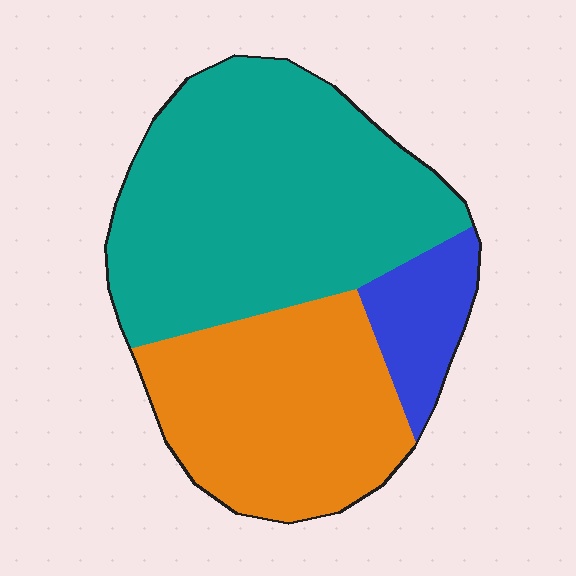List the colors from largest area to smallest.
From largest to smallest: teal, orange, blue.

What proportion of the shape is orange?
Orange covers roughly 35% of the shape.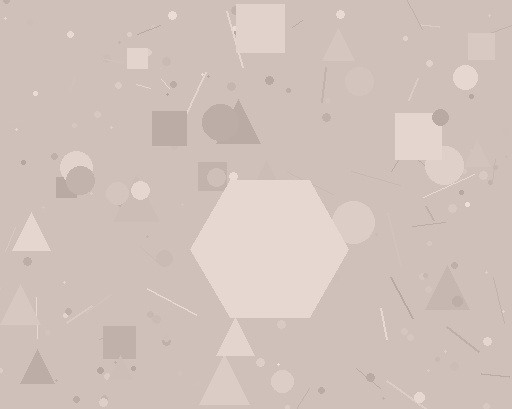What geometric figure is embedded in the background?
A hexagon is embedded in the background.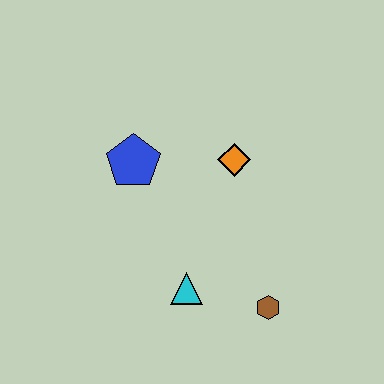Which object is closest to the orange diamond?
The blue pentagon is closest to the orange diamond.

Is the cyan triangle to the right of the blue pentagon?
Yes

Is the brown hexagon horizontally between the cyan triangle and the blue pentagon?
No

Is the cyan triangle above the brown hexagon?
Yes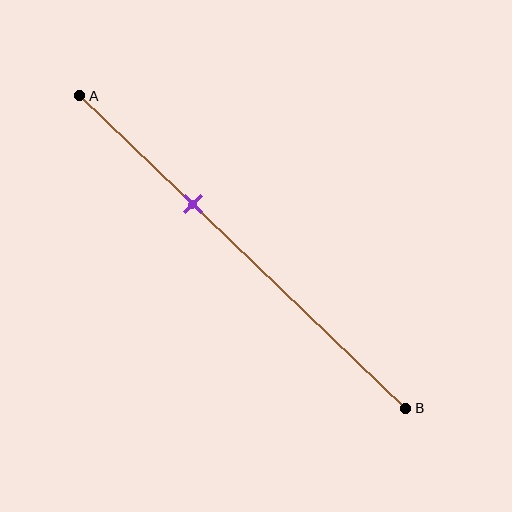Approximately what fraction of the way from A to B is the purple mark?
The purple mark is approximately 35% of the way from A to B.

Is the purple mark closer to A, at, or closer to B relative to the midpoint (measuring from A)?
The purple mark is closer to point A than the midpoint of segment AB.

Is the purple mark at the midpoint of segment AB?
No, the mark is at about 35% from A, not at the 50% midpoint.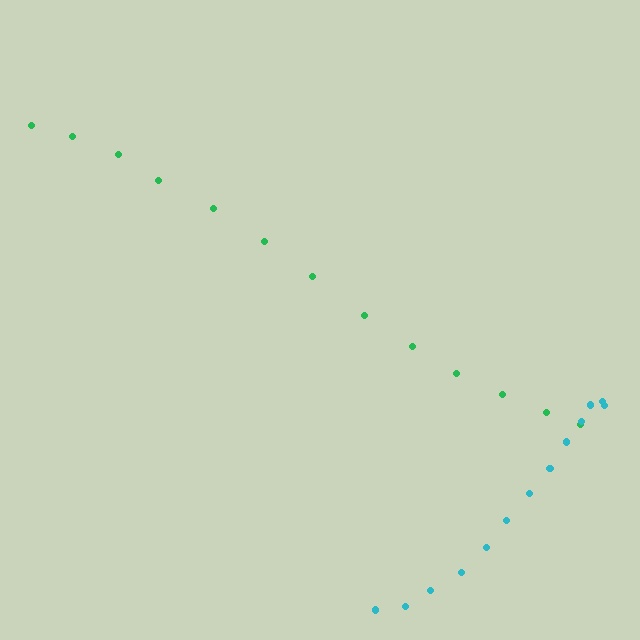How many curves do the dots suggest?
There are 2 distinct paths.